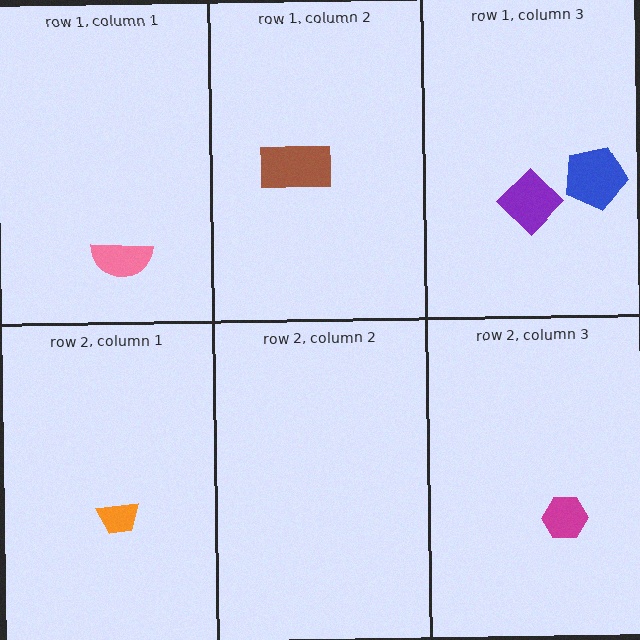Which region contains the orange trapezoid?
The row 2, column 1 region.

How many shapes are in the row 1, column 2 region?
1.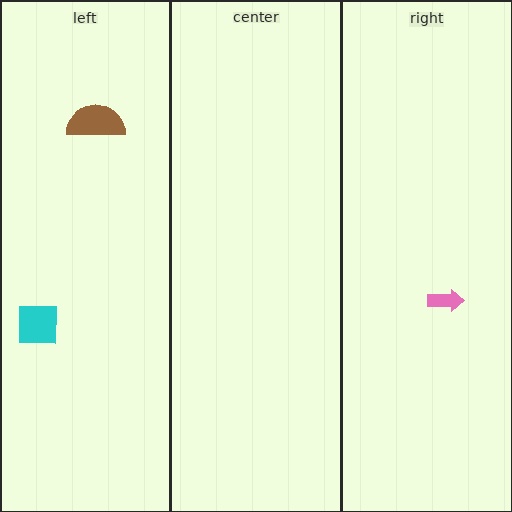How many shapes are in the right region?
1.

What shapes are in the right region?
The pink arrow.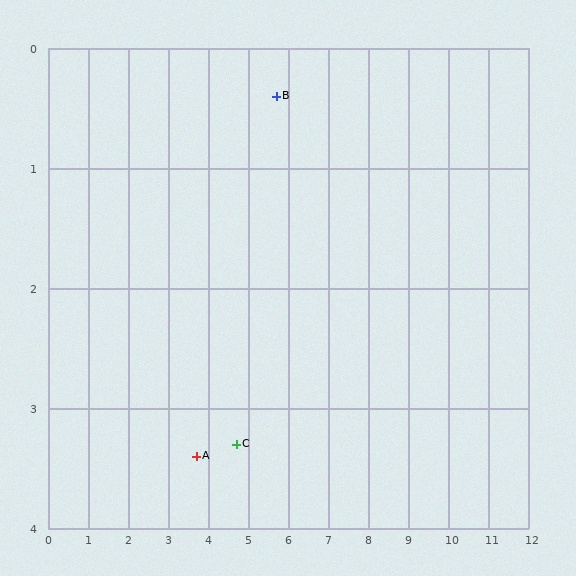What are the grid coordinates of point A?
Point A is at approximately (3.7, 3.4).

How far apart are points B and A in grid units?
Points B and A are about 3.6 grid units apart.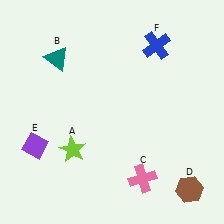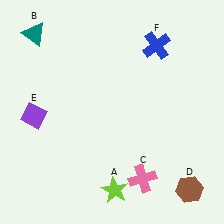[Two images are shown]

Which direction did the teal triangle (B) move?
The teal triangle (B) moved up.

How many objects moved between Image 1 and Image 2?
3 objects moved between the two images.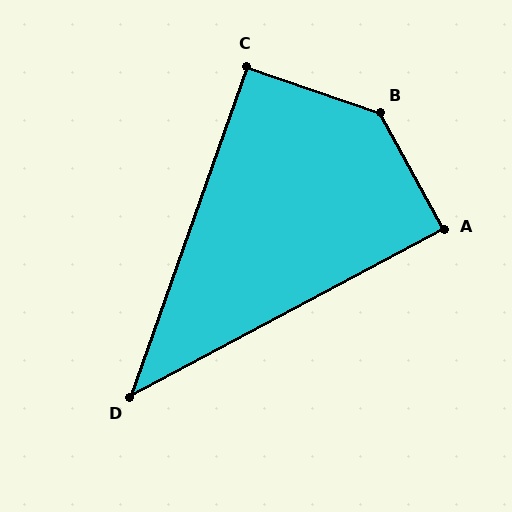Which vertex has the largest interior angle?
B, at approximately 137 degrees.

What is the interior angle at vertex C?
Approximately 90 degrees (approximately right).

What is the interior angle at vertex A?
Approximately 90 degrees (approximately right).